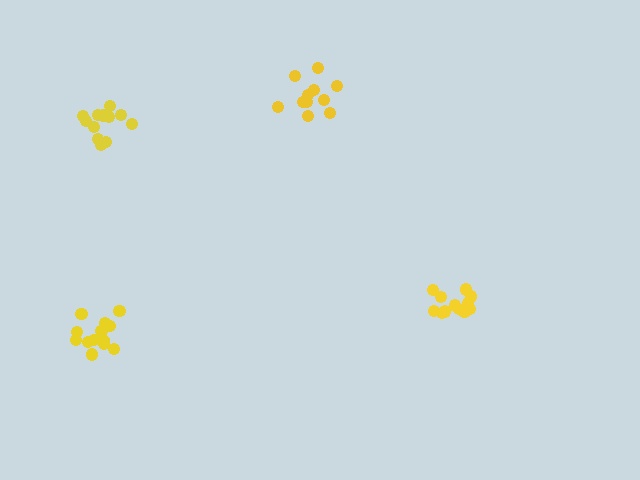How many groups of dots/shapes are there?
There are 4 groups.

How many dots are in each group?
Group 1: 12 dots, Group 2: 13 dots, Group 3: 11 dots, Group 4: 15 dots (51 total).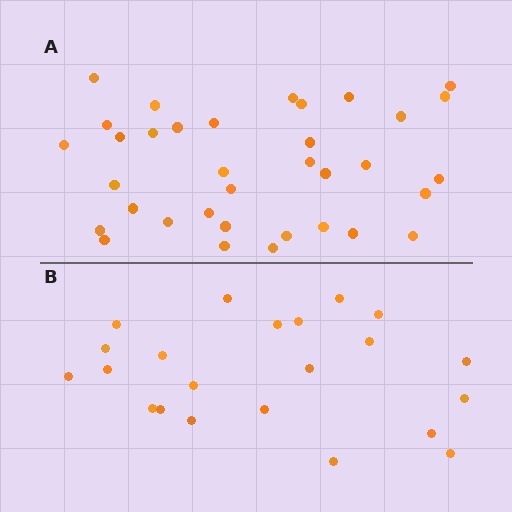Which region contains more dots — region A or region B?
Region A (the top region) has more dots.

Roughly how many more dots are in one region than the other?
Region A has approximately 15 more dots than region B.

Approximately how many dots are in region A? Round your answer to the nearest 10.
About 40 dots. (The exact count is 35, which rounds to 40.)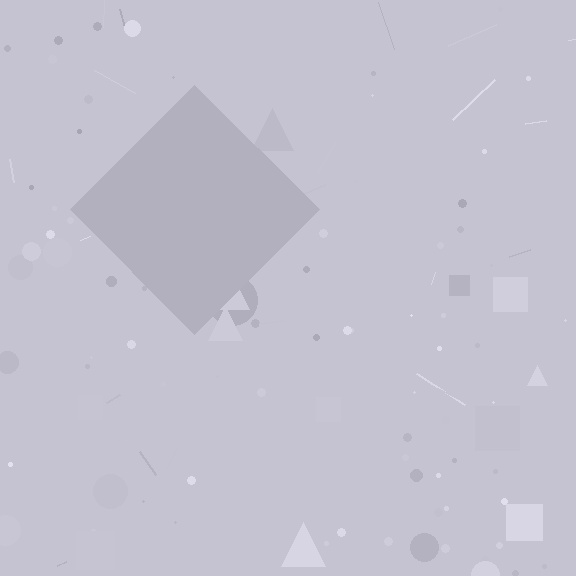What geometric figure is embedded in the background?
A diamond is embedded in the background.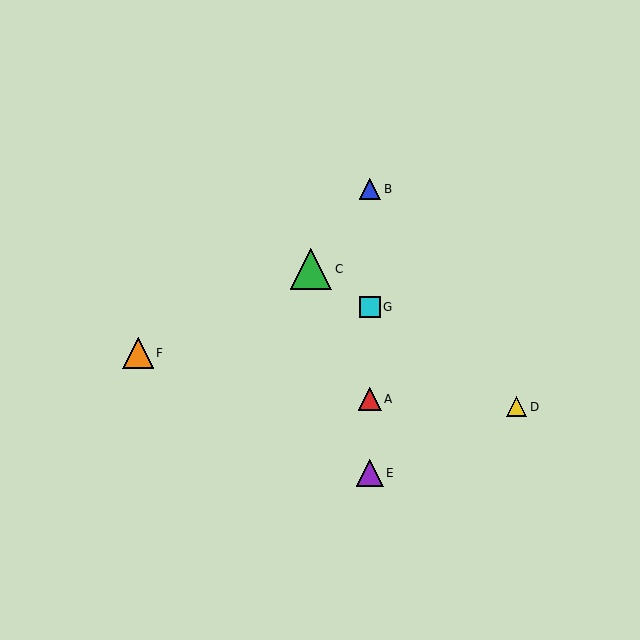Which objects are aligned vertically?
Objects A, B, E, G are aligned vertically.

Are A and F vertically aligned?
No, A is at x≈370 and F is at x≈138.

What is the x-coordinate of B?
Object B is at x≈370.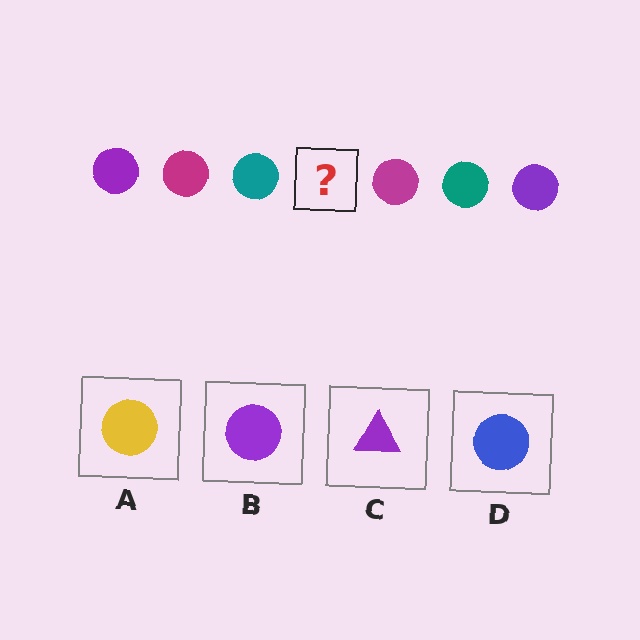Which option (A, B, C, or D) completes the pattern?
B.